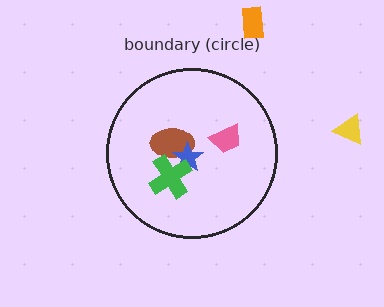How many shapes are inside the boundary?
4 inside, 2 outside.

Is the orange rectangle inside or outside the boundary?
Outside.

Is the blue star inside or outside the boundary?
Inside.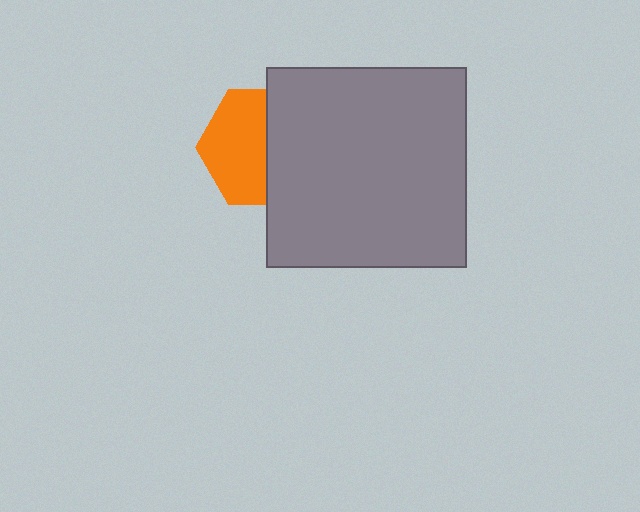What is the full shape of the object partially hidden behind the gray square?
The partially hidden object is an orange hexagon.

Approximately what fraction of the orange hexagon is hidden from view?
Roughly 47% of the orange hexagon is hidden behind the gray square.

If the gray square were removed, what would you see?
You would see the complete orange hexagon.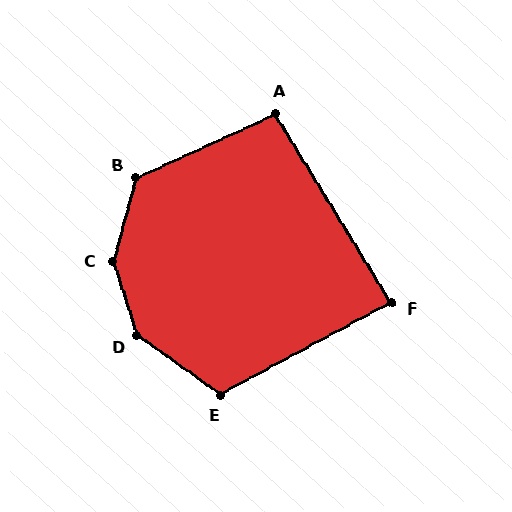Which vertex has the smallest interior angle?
F, at approximately 87 degrees.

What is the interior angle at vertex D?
Approximately 143 degrees (obtuse).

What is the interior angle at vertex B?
Approximately 130 degrees (obtuse).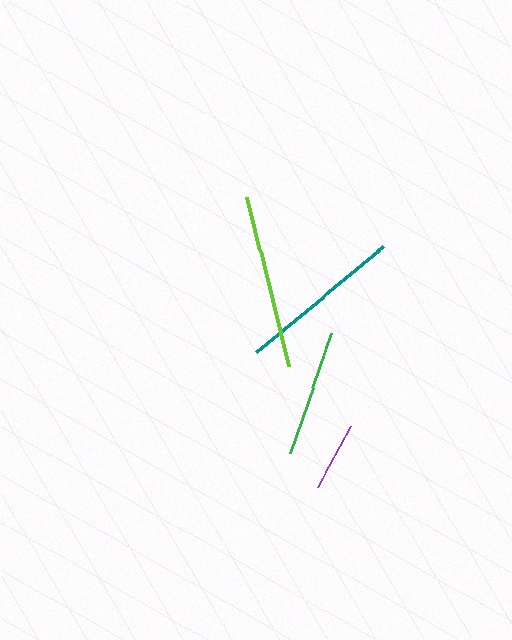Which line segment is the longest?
The lime line is the longest at approximately 174 pixels.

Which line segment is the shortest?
The purple line is the shortest at approximately 68 pixels.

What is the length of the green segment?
The green segment is approximately 126 pixels long.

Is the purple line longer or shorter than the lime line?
The lime line is longer than the purple line.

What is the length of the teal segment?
The teal segment is approximately 166 pixels long.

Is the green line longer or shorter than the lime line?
The lime line is longer than the green line.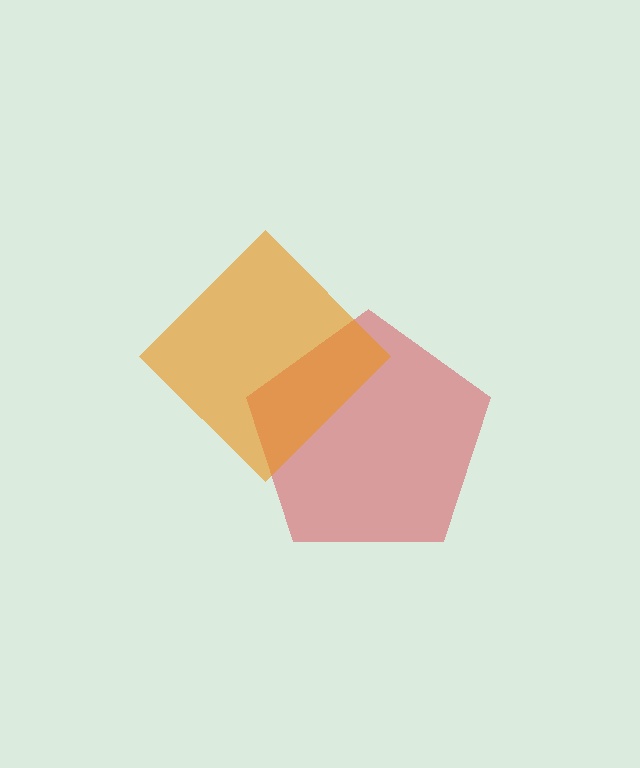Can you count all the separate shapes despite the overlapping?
Yes, there are 2 separate shapes.